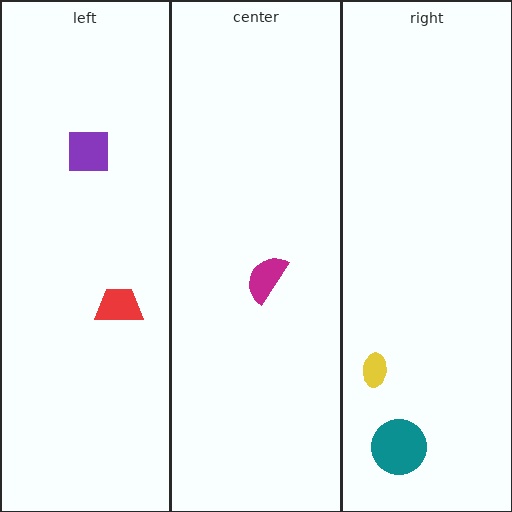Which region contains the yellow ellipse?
The right region.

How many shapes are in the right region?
2.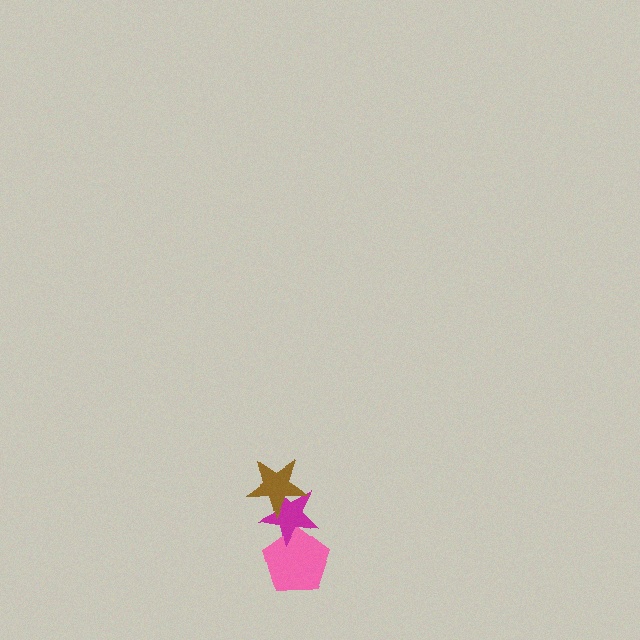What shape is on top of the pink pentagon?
The magenta star is on top of the pink pentagon.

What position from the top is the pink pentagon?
The pink pentagon is 3rd from the top.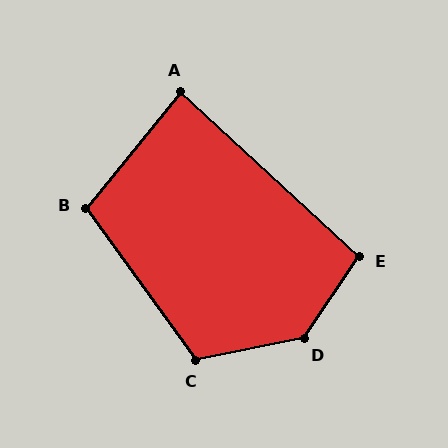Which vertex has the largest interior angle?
D, at approximately 136 degrees.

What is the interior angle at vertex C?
Approximately 114 degrees (obtuse).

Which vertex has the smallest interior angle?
A, at approximately 86 degrees.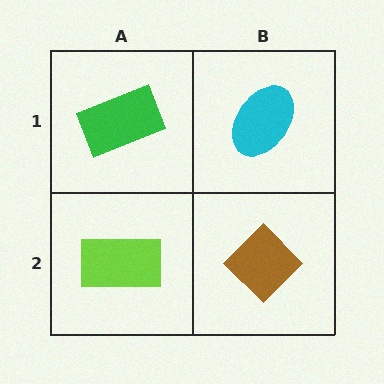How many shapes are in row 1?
2 shapes.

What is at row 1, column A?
A green rectangle.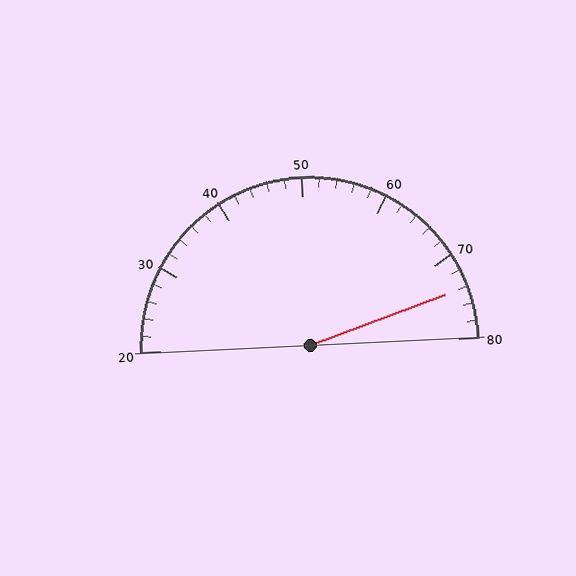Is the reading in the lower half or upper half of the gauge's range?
The reading is in the upper half of the range (20 to 80).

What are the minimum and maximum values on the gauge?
The gauge ranges from 20 to 80.